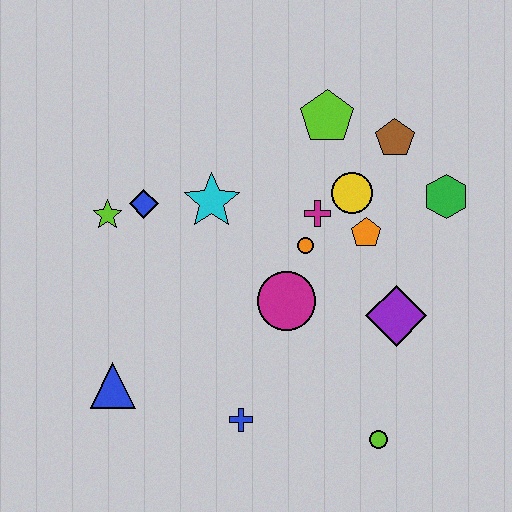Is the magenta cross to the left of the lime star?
No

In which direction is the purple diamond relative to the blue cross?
The purple diamond is to the right of the blue cross.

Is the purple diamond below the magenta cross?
Yes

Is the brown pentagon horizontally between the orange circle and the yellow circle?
No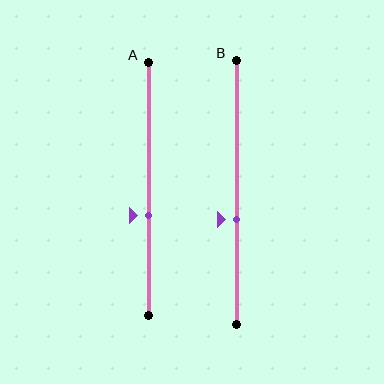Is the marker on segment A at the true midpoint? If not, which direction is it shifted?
No, the marker on segment A is shifted downward by about 10% of the segment length.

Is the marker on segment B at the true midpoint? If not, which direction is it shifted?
No, the marker on segment B is shifted downward by about 10% of the segment length.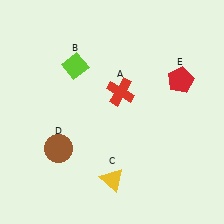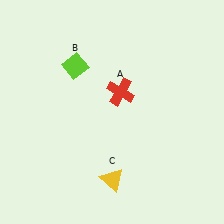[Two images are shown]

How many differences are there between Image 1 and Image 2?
There are 2 differences between the two images.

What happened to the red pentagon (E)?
The red pentagon (E) was removed in Image 2. It was in the top-right area of Image 1.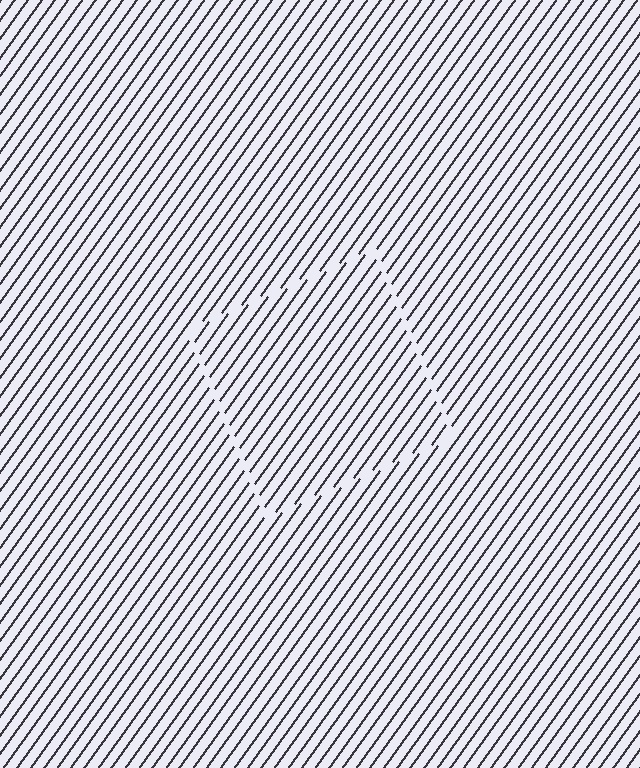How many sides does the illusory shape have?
4 sides — the line-ends trace a square.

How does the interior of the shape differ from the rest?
The interior of the shape contains the same grating, shifted by half a period — the contour is defined by the phase discontinuity where line-ends from the inner and outer gratings abut.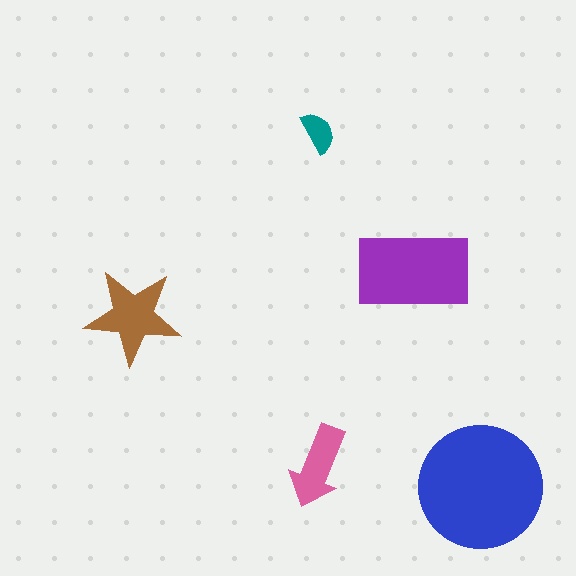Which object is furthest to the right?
The blue circle is rightmost.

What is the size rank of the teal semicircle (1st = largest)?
5th.